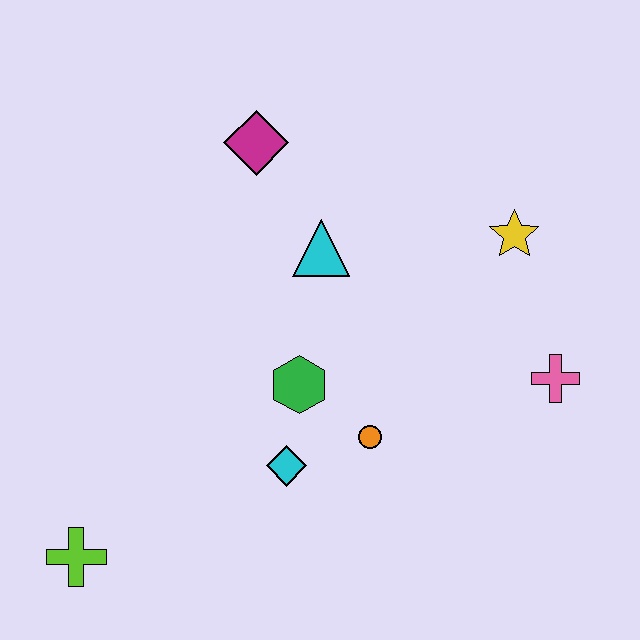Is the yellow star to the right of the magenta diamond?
Yes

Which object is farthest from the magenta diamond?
The lime cross is farthest from the magenta diamond.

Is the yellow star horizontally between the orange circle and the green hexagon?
No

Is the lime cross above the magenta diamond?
No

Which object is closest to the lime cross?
The cyan diamond is closest to the lime cross.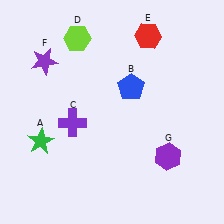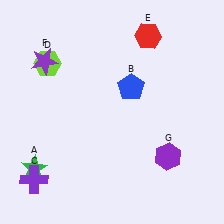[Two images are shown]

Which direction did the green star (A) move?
The green star (A) moved down.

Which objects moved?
The objects that moved are: the green star (A), the purple cross (C), the lime hexagon (D).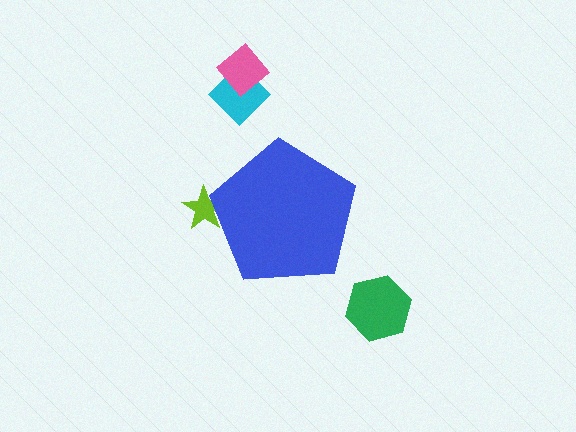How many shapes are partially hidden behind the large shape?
1 shape is partially hidden.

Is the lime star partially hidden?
Yes, the lime star is partially hidden behind the blue pentagon.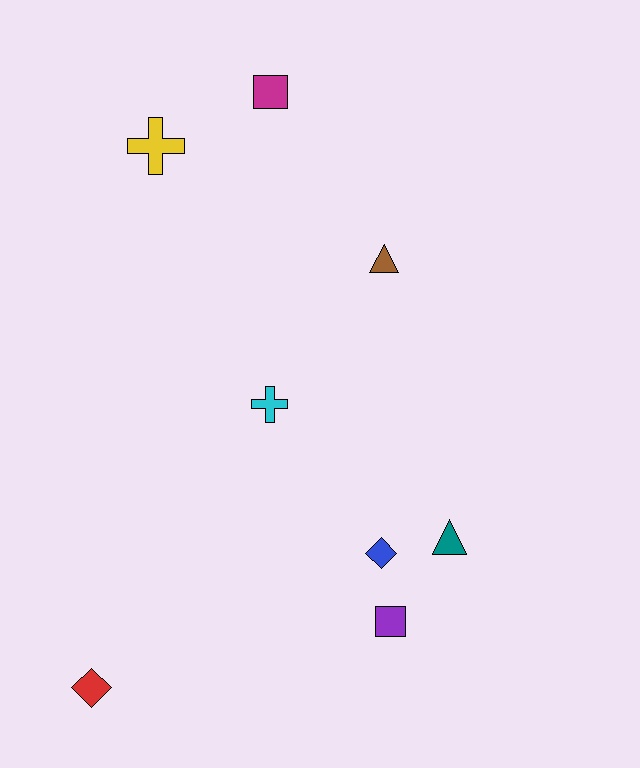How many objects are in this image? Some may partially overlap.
There are 8 objects.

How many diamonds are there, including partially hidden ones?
There are 2 diamonds.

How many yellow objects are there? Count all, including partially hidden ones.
There is 1 yellow object.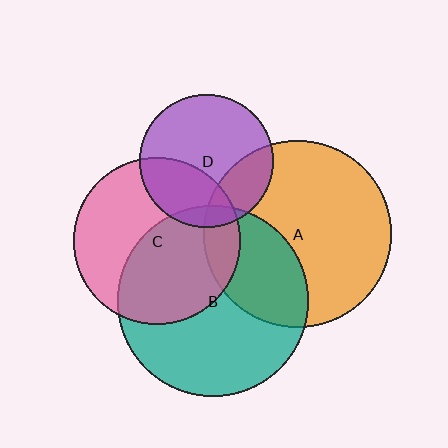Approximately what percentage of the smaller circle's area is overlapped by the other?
Approximately 30%.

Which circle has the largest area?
Circle B (teal).